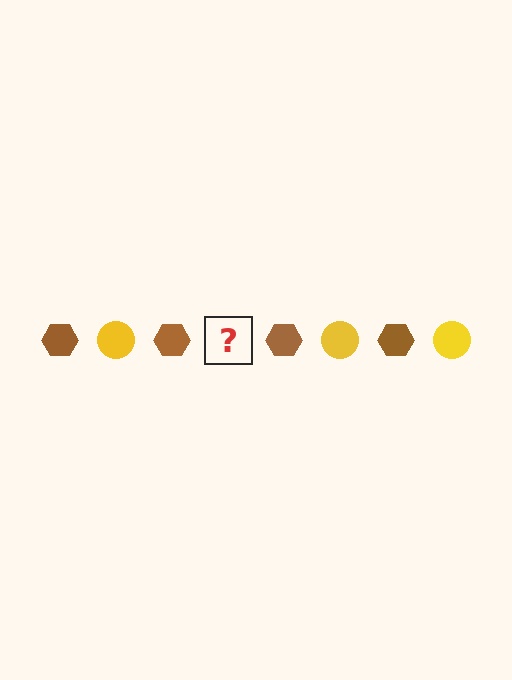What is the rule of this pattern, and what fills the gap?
The rule is that the pattern alternates between brown hexagon and yellow circle. The gap should be filled with a yellow circle.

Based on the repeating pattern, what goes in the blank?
The blank should be a yellow circle.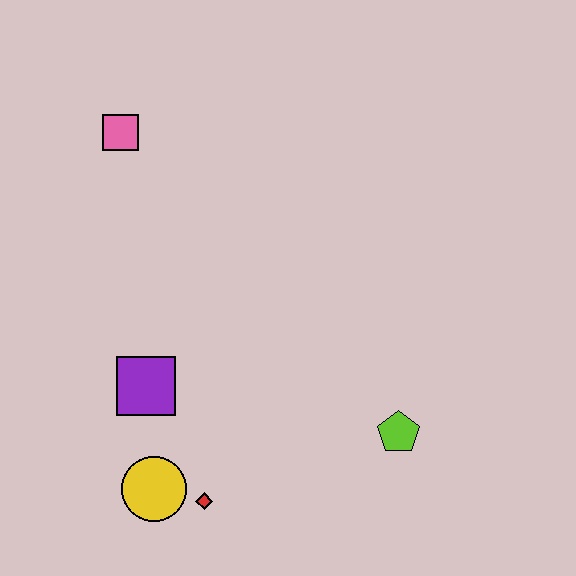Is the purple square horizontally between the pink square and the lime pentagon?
Yes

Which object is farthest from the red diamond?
The pink square is farthest from the red diamond.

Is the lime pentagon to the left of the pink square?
No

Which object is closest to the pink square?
The purple square is closest to the pink square.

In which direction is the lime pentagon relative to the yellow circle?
The lime pentagon is to the right of the yellow circle.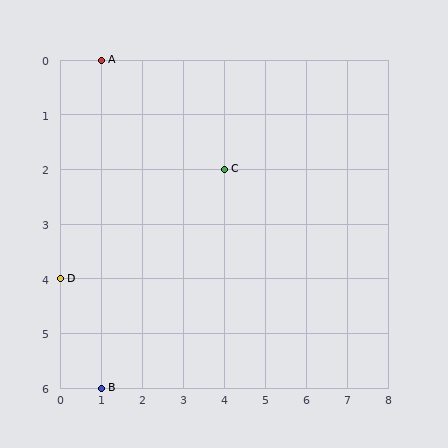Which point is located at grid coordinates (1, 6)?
Point B is at (1, 6).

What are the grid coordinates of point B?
Point B is at grid coordinates (1, 6).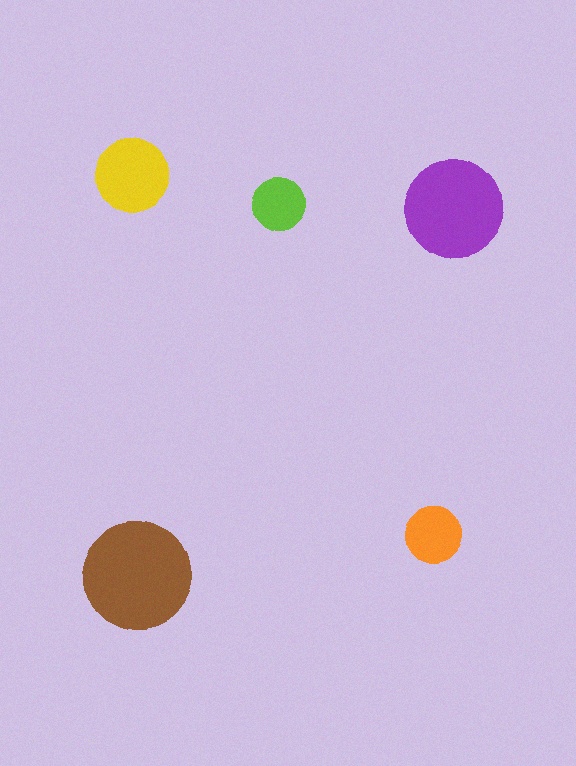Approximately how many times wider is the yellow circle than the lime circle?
About 1.5 times wider.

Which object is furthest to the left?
The brown circle is leftmost.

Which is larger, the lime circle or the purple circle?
The purple one.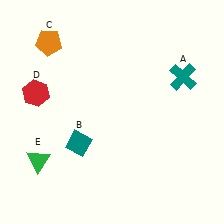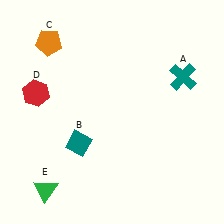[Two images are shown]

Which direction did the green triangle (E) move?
The green triangle (E) moved down.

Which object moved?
The green triangle (E) moved down.